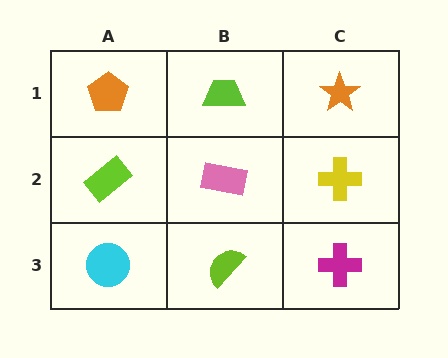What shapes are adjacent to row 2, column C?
An orange star (row 1, column C), a magenta cross (row 3, column C), a pink rectangle (row 2, column B).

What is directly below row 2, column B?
A lime semicircle.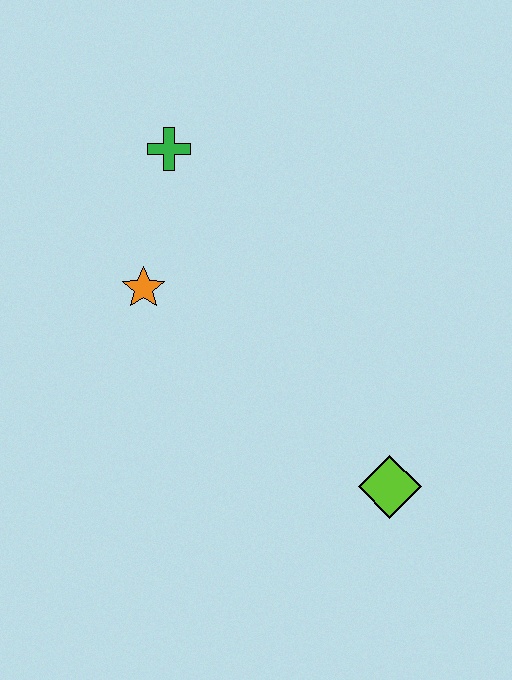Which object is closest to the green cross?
The orange star is closest to the green cross.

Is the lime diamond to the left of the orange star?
No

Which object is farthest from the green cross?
The lime diamond is farthest from the green cross.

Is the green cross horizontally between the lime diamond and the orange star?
Yes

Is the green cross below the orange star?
No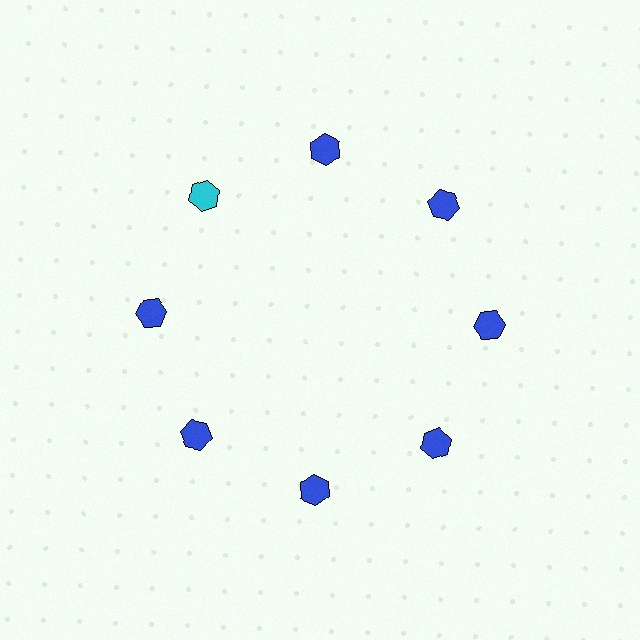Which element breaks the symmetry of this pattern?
The cyan hexagon at roughly the 10 o'clock position breaks the symmetry. All other shapes are blue hexagons.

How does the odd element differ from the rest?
It has a different color: cyan instead of blue.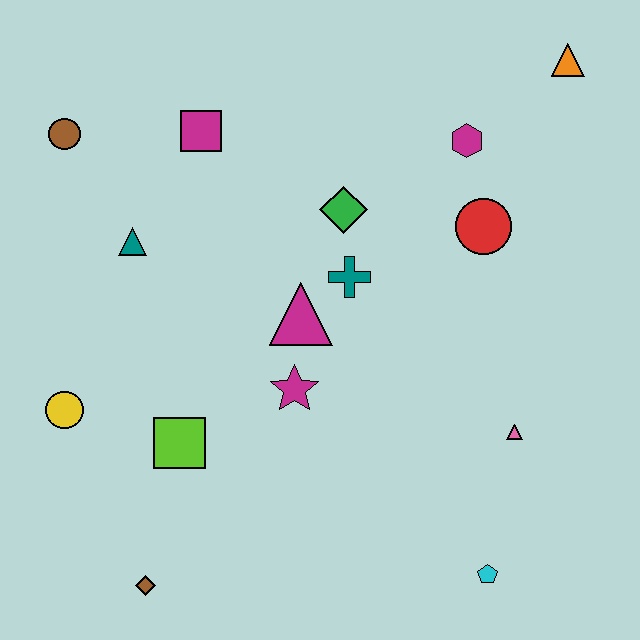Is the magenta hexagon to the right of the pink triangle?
No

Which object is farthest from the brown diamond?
The orange triangle is farthest from the brown diamond.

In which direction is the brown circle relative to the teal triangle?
The brown circle is above the teal triangle.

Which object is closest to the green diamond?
The teal cross is closest to the green diamond.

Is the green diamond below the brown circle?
Yes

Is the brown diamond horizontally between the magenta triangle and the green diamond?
No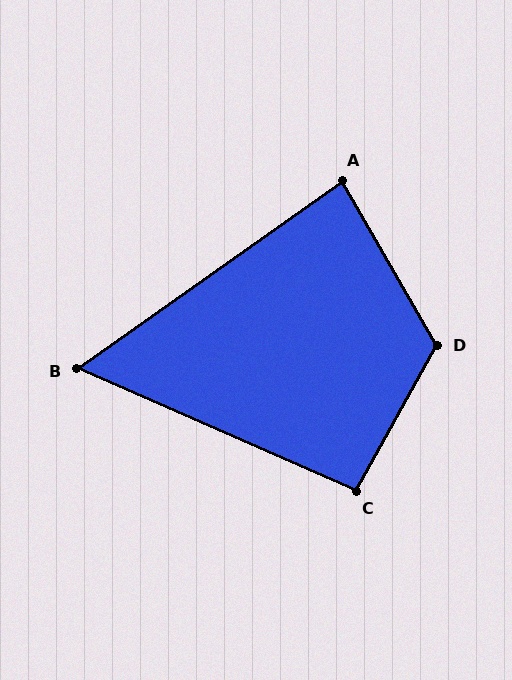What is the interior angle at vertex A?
Approximately 85 degrees (acute).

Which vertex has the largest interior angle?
D, at approximately 121 degrees.